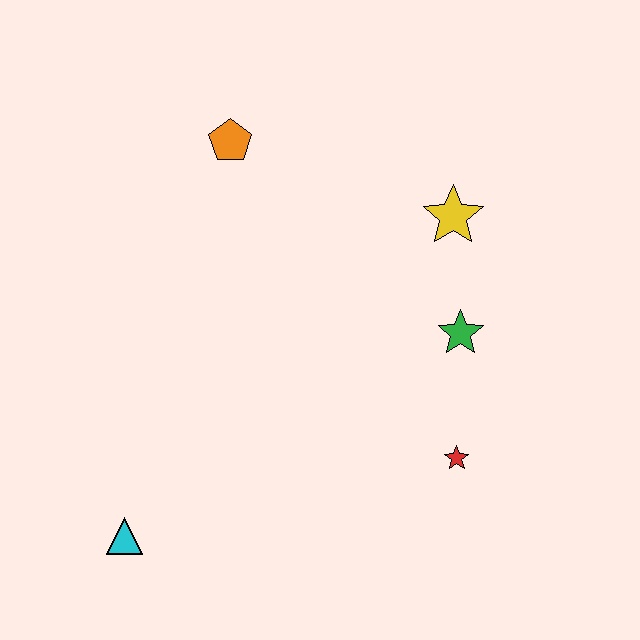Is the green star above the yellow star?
No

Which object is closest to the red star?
The green star is closest to the red star.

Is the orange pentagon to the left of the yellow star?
Yes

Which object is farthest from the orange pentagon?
The cyan triangle is farthest from the orange pentagon.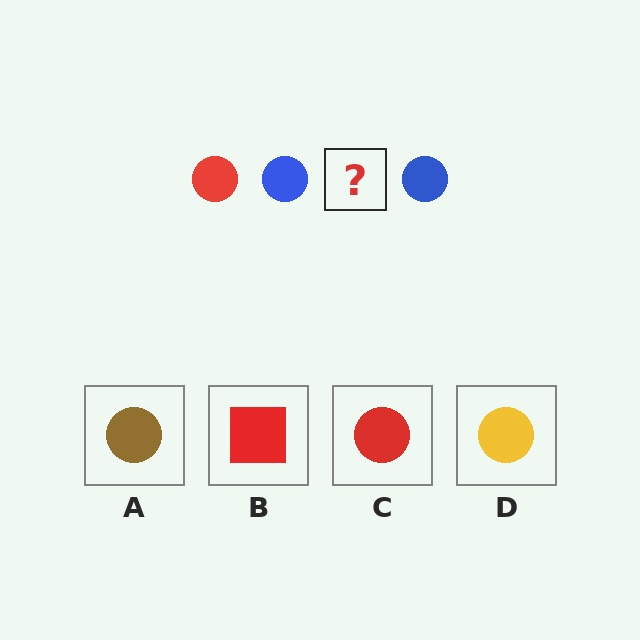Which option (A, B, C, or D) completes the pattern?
C.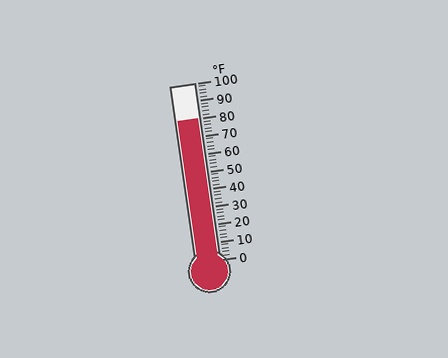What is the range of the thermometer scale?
The thermometer scale ranges from 0°F to 100°F.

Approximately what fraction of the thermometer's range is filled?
The thermometer is filled to approximately 80% of its range.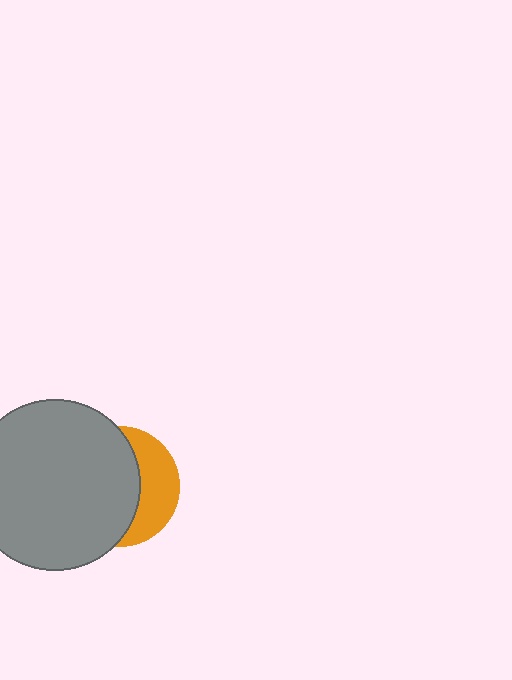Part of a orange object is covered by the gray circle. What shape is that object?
It is a circle.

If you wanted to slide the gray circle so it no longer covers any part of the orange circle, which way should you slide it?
Slide it left — that is the most direct way to separate the two shapes.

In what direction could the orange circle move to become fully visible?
The orange circle could move right. That would shift it out from behind the gray circle entirely.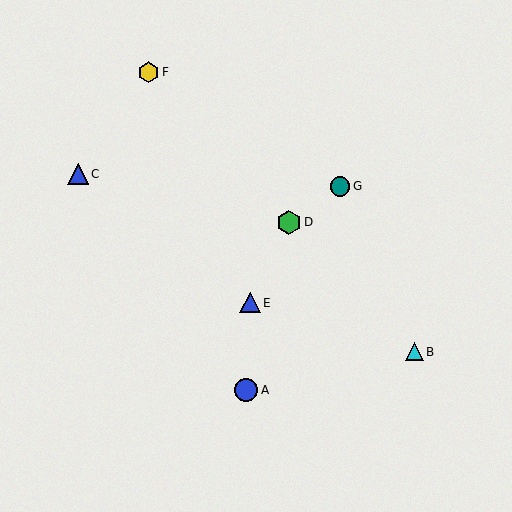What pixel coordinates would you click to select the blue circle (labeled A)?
Click at (246, 390) to select the blue circle A.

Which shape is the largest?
The green hexagon (labeled D) is the largest.